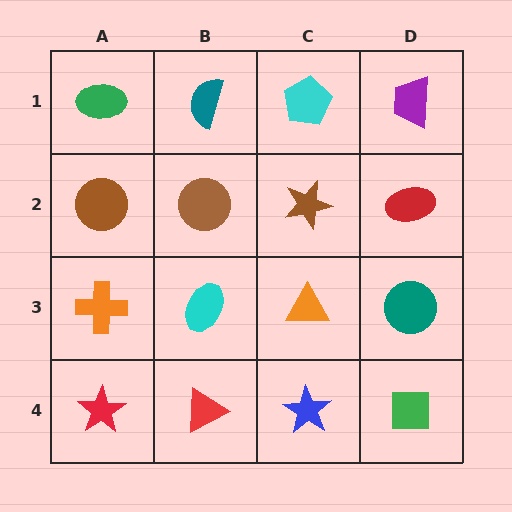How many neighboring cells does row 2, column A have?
3.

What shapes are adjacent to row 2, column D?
A purple trapezoid (row 1, column D), a teal circle (row 3, column D), a brown star (row 2, column C).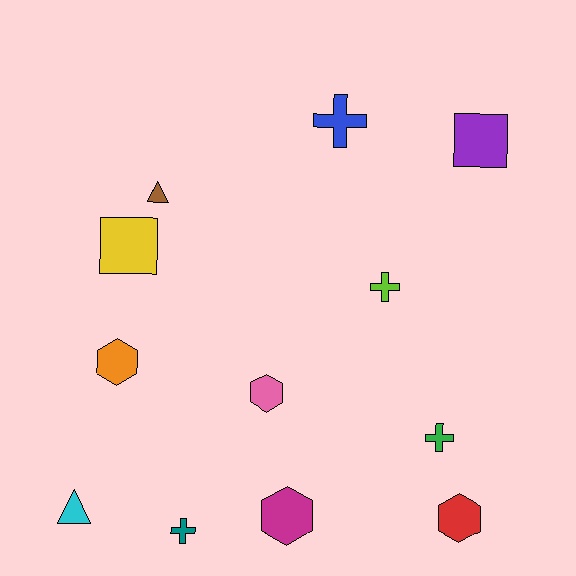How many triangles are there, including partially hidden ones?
There are 2 triangles.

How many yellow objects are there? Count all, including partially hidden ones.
There is 1 yellow object.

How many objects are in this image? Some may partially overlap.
There are 12 objects.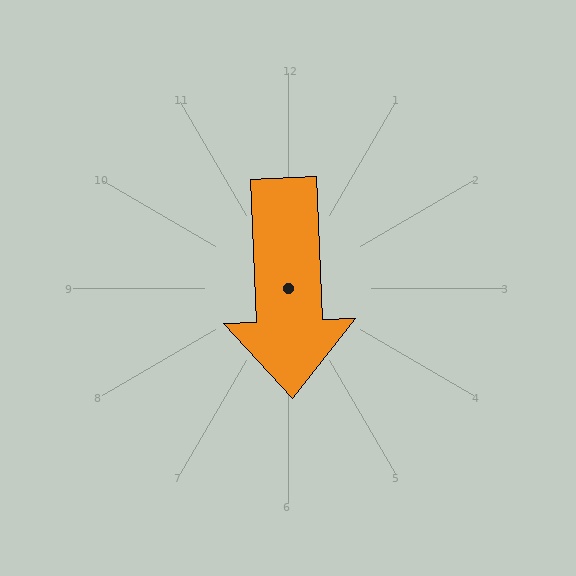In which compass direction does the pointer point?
South.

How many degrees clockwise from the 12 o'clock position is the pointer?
Approximately 178 degrees.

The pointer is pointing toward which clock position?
Roughly 6 o'clock.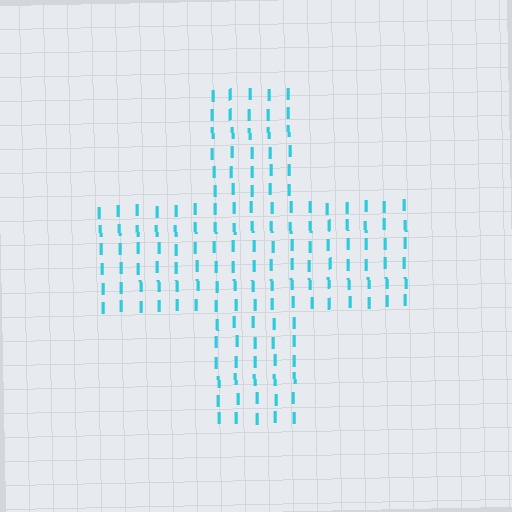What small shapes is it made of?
It is made of small letter I's.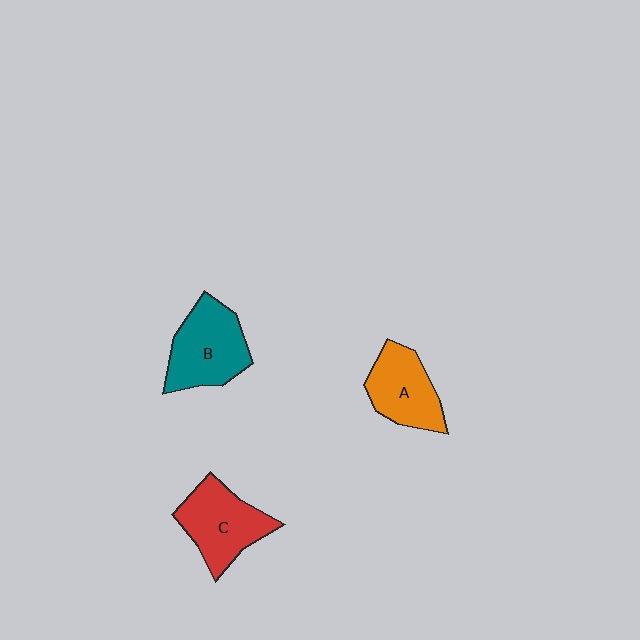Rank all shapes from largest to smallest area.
From largest to smallest: B (teal), C (red), A (orange).